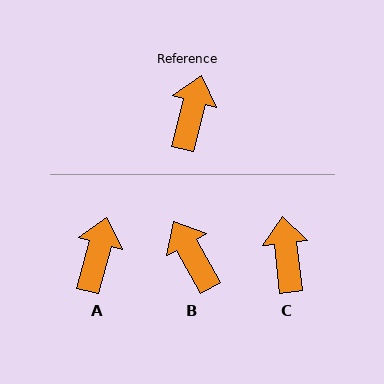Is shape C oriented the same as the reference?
No, it is off by about 21 degrees.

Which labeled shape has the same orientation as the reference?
A.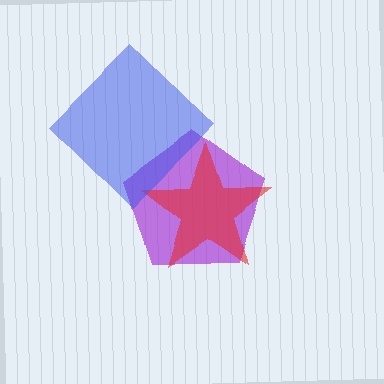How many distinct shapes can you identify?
There are 3 distinct shapes: a purple pentagon, a red star, a blue diamond.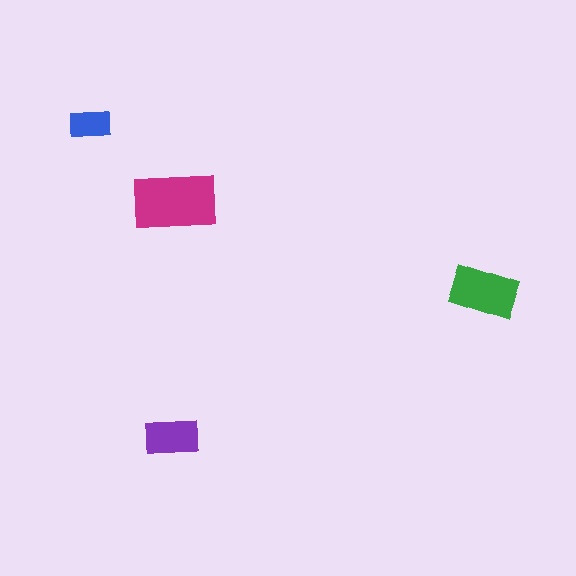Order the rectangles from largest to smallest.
the magenta one, the green one, the purple one, the blue one.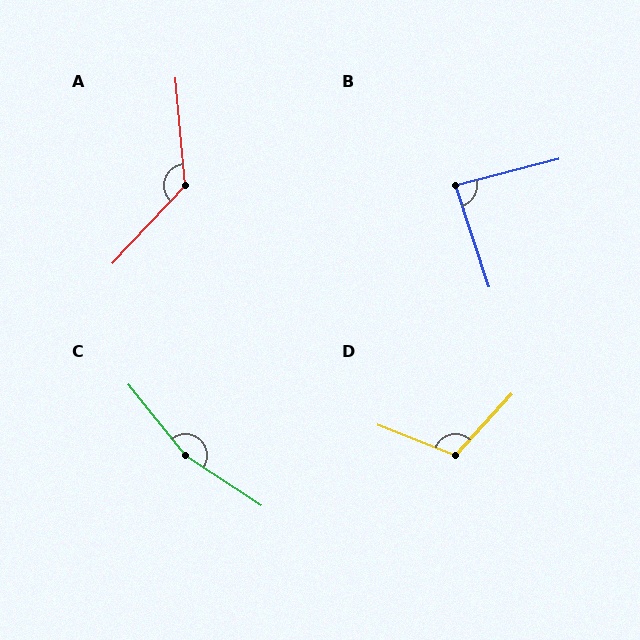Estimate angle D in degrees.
Approximately 111 degrees.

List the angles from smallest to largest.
B (86°), D (111°), A (131°), C (162°).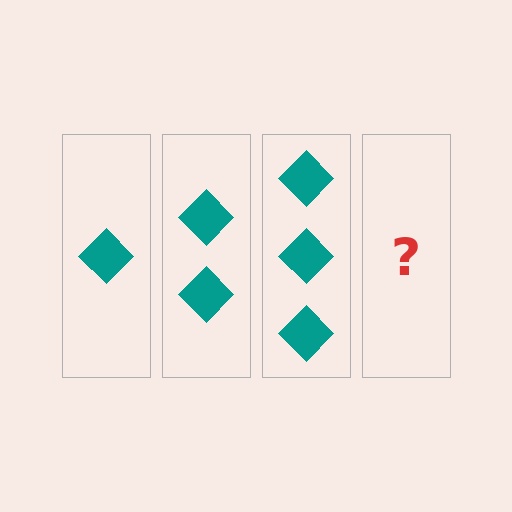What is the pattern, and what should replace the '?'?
The pattern is that each step adds one more diamond. The '?' should be 4 diamonds.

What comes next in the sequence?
The next element should be 4 diamonds.